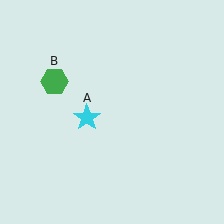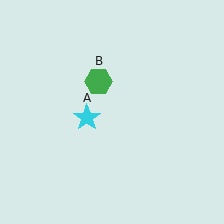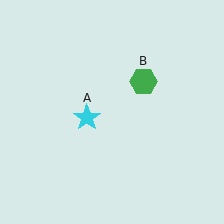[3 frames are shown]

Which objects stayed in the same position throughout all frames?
Cyan star (object A) remained stationary.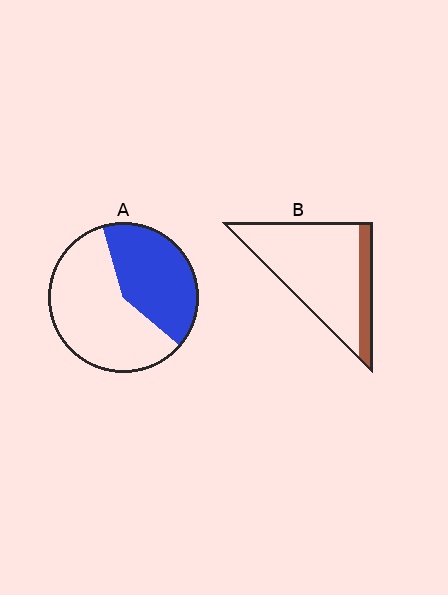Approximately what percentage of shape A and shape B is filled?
A is approximately 40% and B is approximately 20%.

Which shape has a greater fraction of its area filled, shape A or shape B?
Shape A.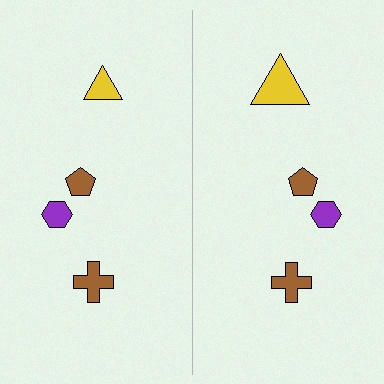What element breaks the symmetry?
The yellow triangle on the right side has a different size than its mirror counterpart.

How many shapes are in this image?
There are 8 shapes in this image.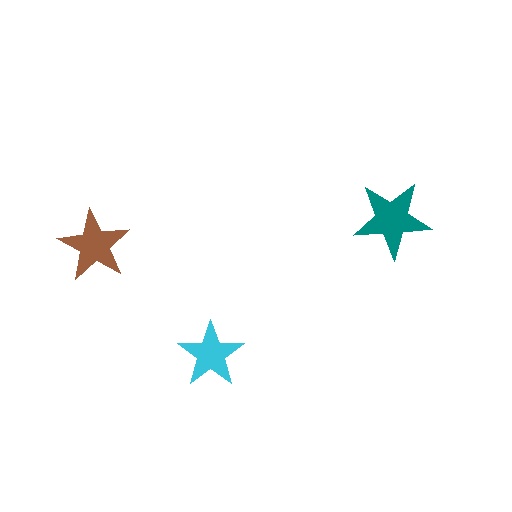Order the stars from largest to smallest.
the teal one, the brown one, the cyan one.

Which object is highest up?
The teal star is topmost.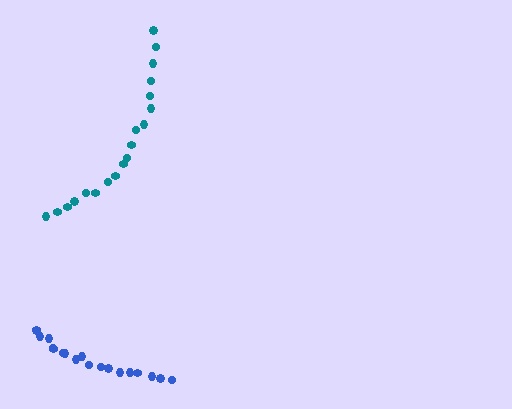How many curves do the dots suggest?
There are 2 distinct paths.